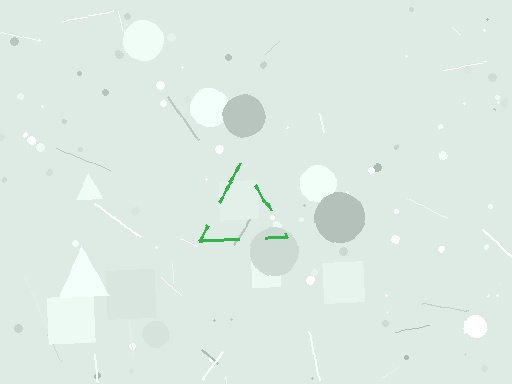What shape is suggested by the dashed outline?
The dashed outline suggests a triangle.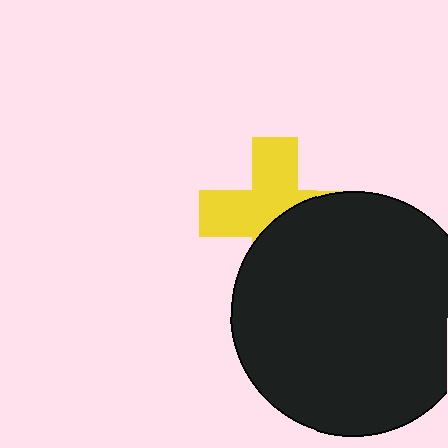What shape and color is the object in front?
The object in front is a black circle.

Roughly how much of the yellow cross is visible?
About half of it is visible (roughly 55%).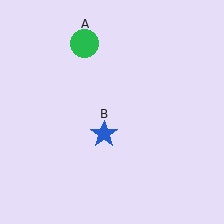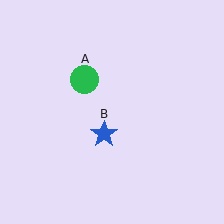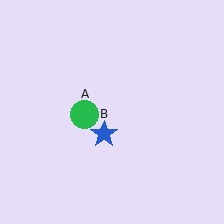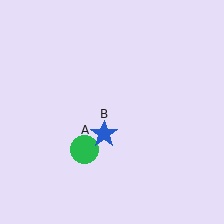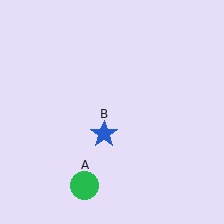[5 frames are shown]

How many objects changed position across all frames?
1 object changed position: green circle (object A).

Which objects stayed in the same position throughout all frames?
Blue star (object B) remained stationary.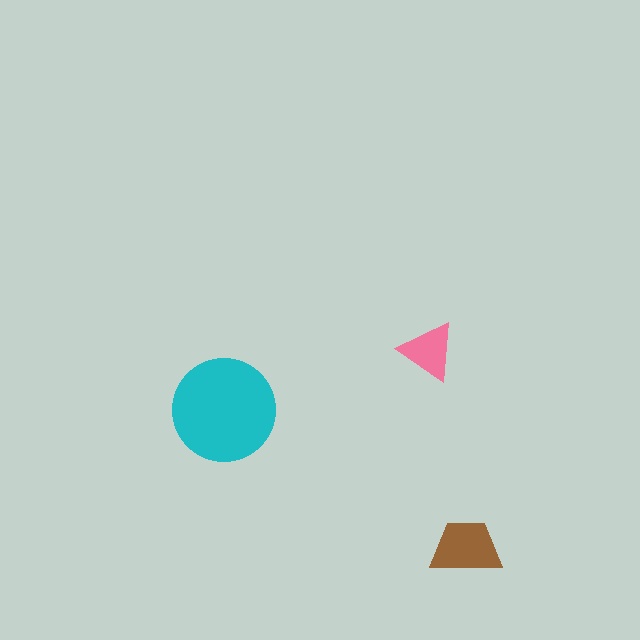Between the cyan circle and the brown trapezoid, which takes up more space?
The cyan circle.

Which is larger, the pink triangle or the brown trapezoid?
The brown trapezoid.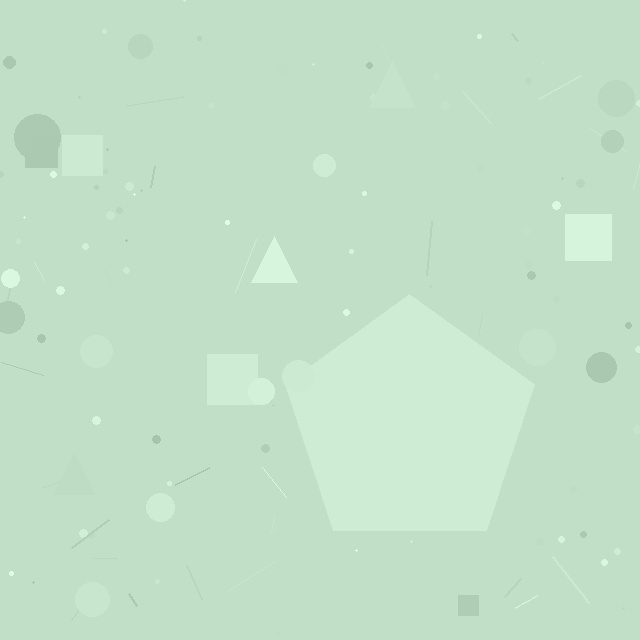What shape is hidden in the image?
A pentagon is hidden in the image.